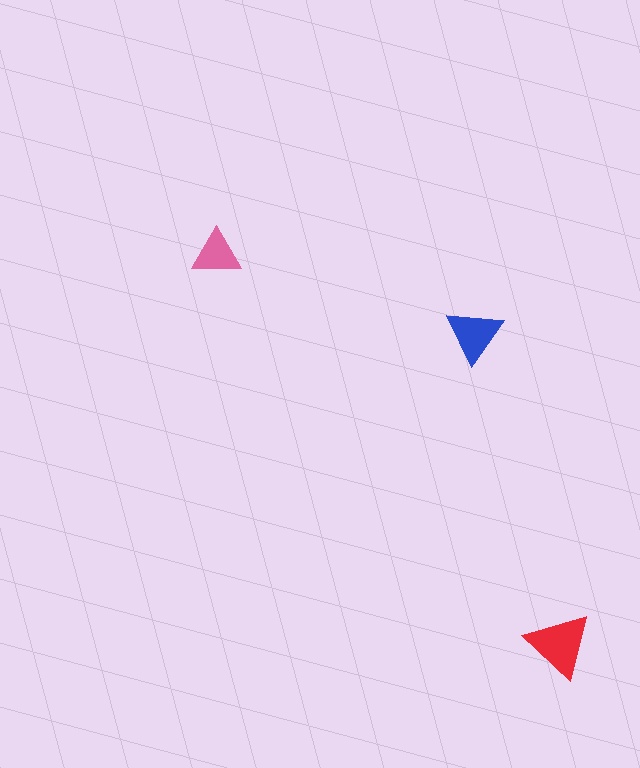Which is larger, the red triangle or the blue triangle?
The red one.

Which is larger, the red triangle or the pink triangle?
The red one.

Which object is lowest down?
The red triangle is bottommost.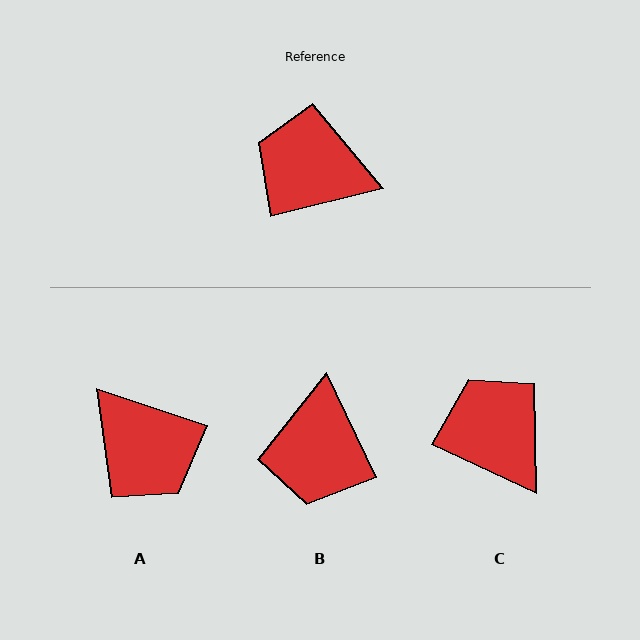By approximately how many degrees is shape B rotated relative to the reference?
Approximately 101 degrees counter-clockwise.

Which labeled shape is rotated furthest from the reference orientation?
A, about 148 degrees away.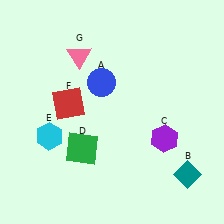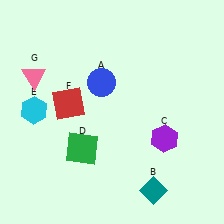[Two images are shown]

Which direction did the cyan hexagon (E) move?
The cyan hexagon (E) moved up.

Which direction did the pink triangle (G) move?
The pink triangle (G) moved left.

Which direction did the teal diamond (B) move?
The teal diamond (B) moved left.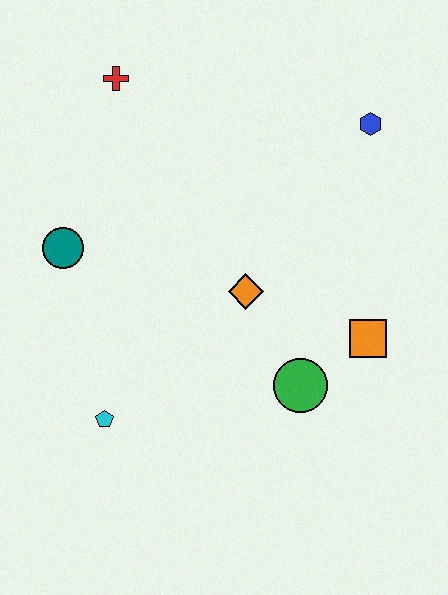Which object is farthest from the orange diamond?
The red cross is farthest from the orange diamond.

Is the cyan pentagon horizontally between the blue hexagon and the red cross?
No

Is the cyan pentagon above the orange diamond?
No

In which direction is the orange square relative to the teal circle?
The orange square is to the right of the teal circle.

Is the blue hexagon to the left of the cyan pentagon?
No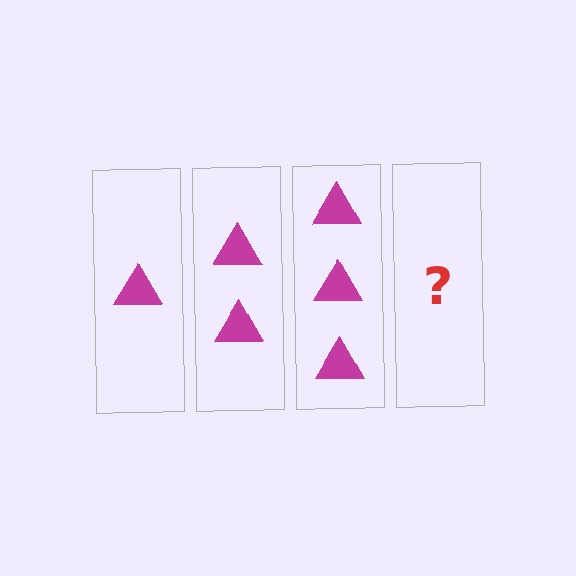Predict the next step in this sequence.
The next step is 4 triangles.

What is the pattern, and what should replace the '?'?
The pattern is that each step adds one more triangle. The '?' should be 4 triangles.